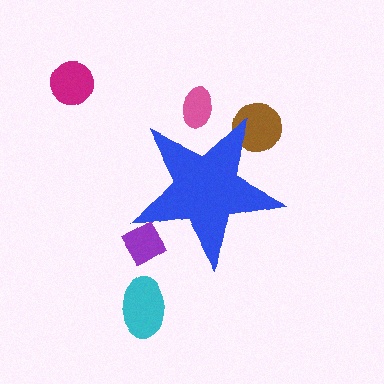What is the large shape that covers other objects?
A blue star.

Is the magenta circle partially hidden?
No, the magenta circle is fully visible.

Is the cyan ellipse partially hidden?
No, the cyan ellipse is fully visible.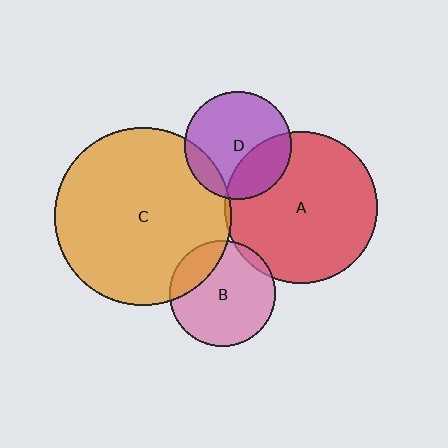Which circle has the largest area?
Circle C (orange).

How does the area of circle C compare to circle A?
Approximately 1.4 times.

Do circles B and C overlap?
Yes.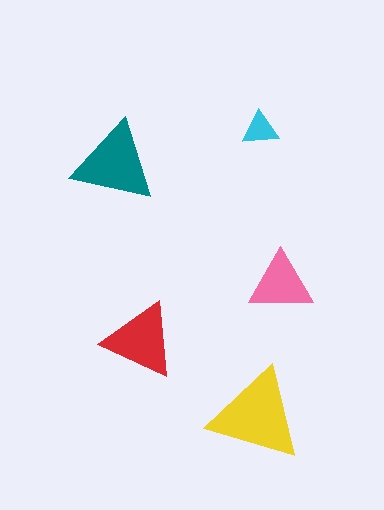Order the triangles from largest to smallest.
the yellow one, the teal one, the red one, the pink one, the cyan one.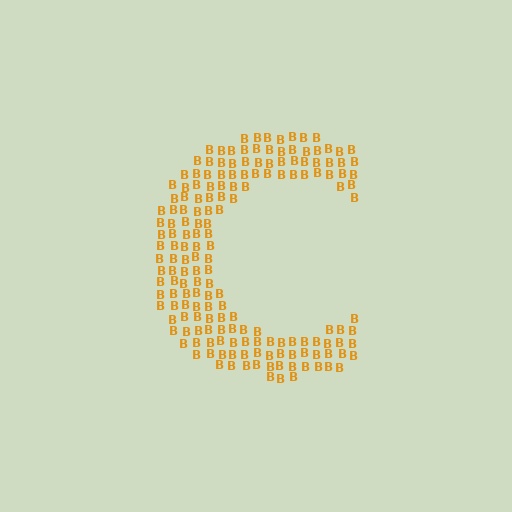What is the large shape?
The large shape is the letter C.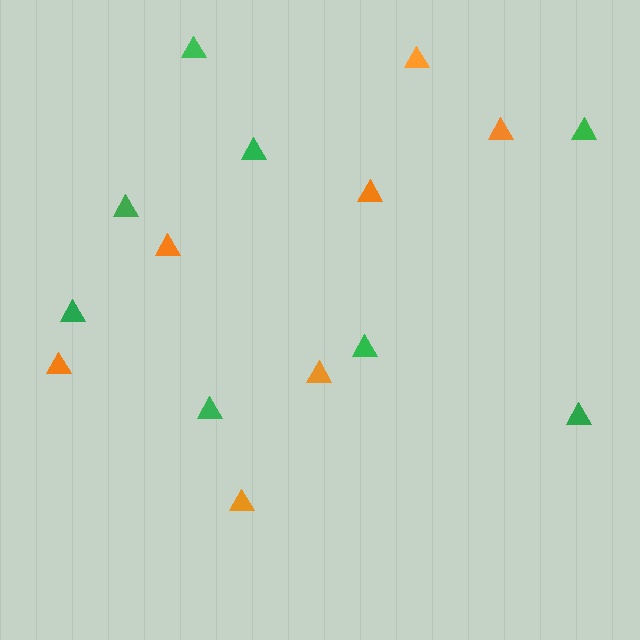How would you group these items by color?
There are 2 groups: one group of orange triangles (7) and one group of green triangles (8).